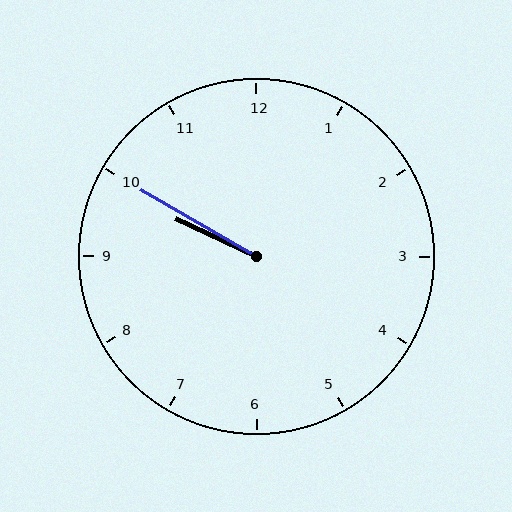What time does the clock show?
9:50.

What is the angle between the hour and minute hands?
Approximately 5 degrees.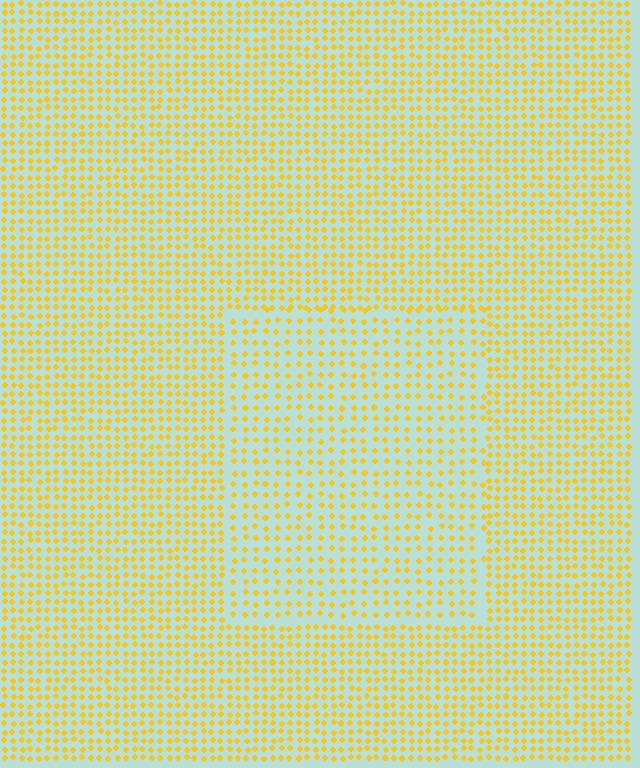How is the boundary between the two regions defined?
The boundary is defined by a change in element density (approximately 1.6x ratio). All elements are the same color, size, and shape.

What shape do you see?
I see a rectangle.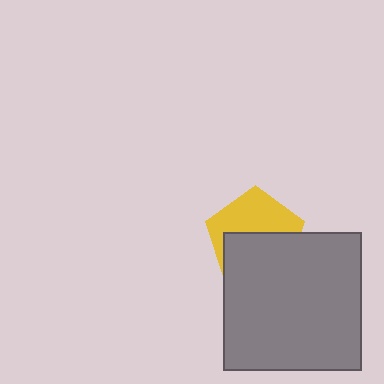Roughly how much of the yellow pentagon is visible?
About half of it is visible (roughly 48%).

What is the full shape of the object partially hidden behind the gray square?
The partially hidden object is a yellow pentagon.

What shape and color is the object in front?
The object in front is a gray square.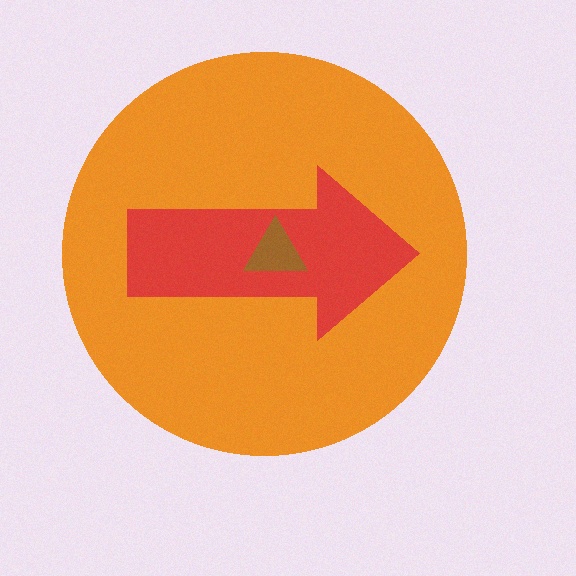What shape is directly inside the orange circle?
The red arrow.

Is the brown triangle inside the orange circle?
Yes.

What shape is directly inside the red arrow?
The brown triangle.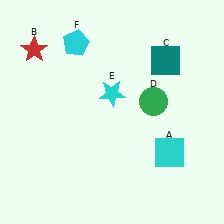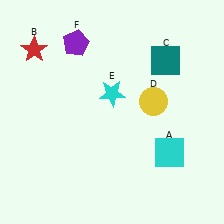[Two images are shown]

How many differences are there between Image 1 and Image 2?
There are 2 differences between the two images.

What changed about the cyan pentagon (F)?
In Image 1, F is cyan. In Image 2, it changed to purple.